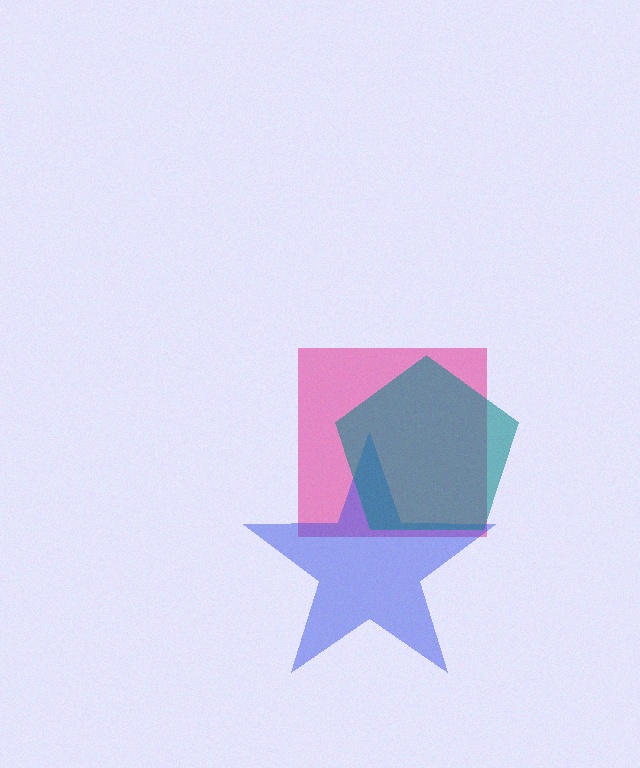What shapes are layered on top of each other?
The layered shapes are: a pink square, a blue star, a teal pentagon.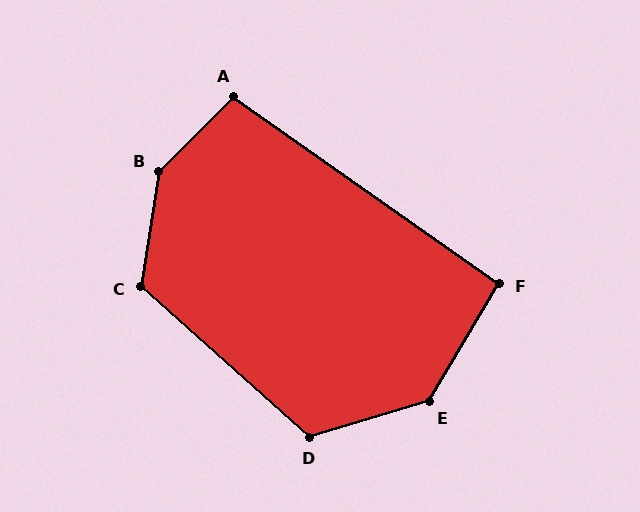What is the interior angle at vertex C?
Approximately 123 degrees (obtuse).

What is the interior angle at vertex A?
Approximately 99 degrees (obtuse).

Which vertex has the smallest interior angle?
F, at approximately 94 degrees.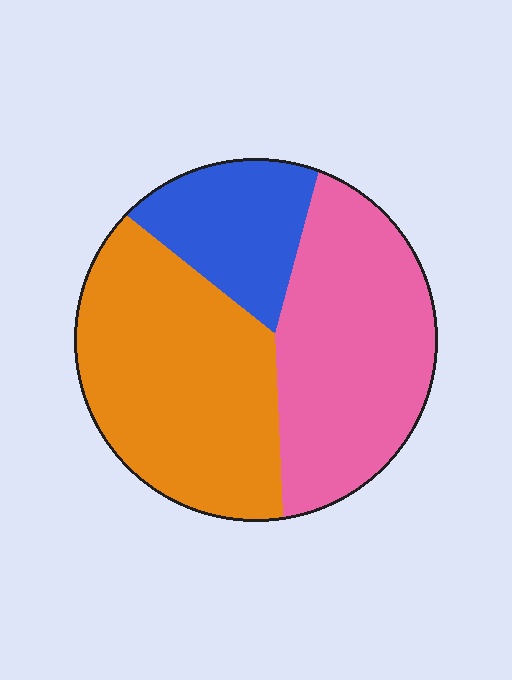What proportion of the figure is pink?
Pink covers roughly 40% of the figure.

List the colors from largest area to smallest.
From largest to smallest: orange, pink, blue.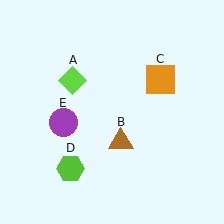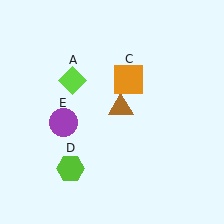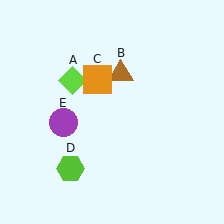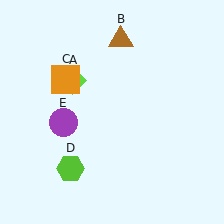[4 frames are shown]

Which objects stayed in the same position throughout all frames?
Lime diamond (object A) and lime hexagon (object D) and purple circle (object E) remained stationary.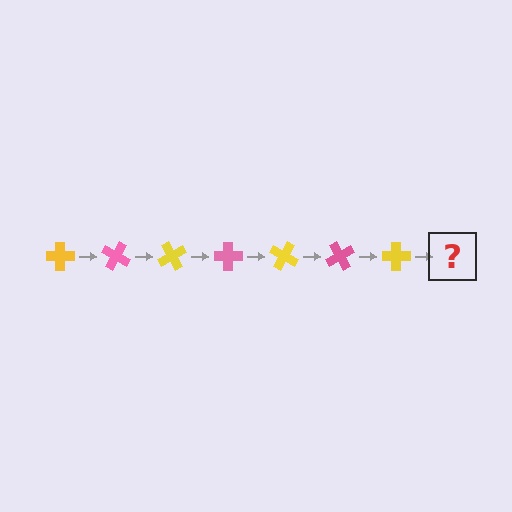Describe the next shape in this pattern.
It should be a pink cross, rotated 210 degrees from the start.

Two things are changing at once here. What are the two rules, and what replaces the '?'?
The two rules are that it rotates 30 degrees each step and the color cycles through yellow and pink. The '?' should be a pink cross, rotated 210 degrees from the start.